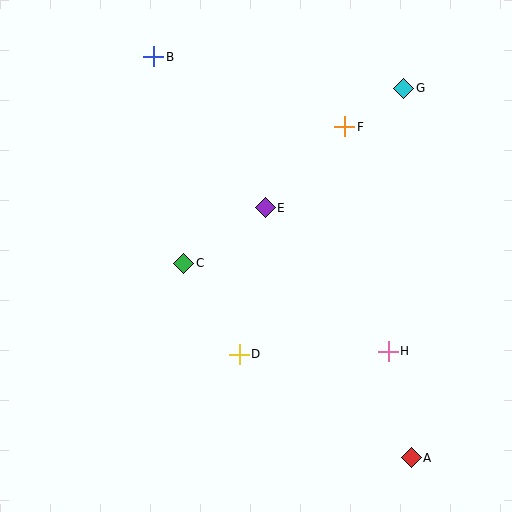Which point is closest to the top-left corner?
Point B is closest to the top-left corner.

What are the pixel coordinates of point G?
Point G is at (404, 88).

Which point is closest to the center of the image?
Point E at (265, 208) is closest to the center.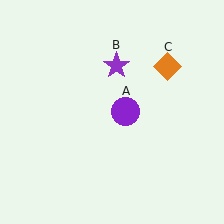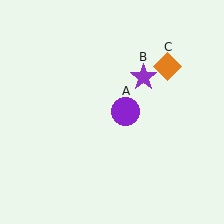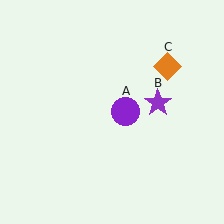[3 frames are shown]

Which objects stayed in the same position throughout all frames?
Purple circle (object A) and orange diamond (object C) remained stationary.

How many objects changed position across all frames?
1 object changed position: purple star (object B).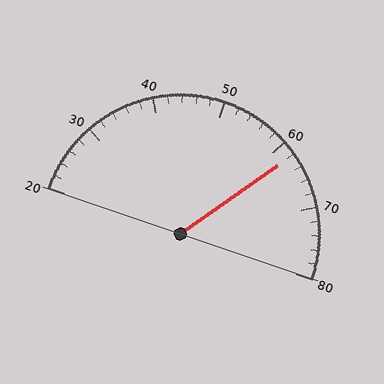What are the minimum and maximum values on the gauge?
The gauge ranges from 20 to 80.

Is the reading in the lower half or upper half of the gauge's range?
The reading is in the upper half of the range (20 to 80).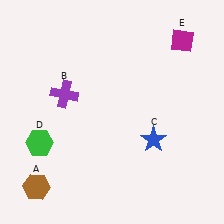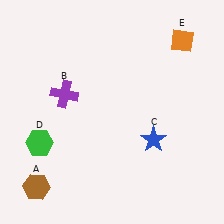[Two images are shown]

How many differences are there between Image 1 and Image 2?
There is 1 difference between the two images.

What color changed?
The diamond (E) changed from magenta in Image 1 to orange in Image 2.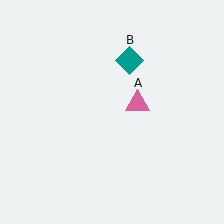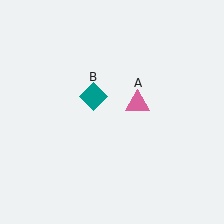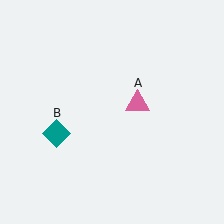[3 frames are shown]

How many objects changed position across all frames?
1 object changed position: teal diamond (object B).